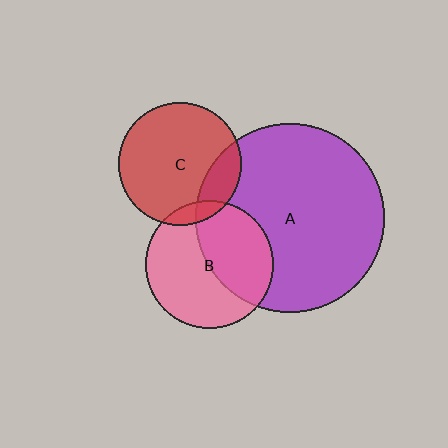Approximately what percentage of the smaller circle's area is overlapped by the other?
Approximately 20%.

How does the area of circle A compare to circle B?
Approximately 2.2 times.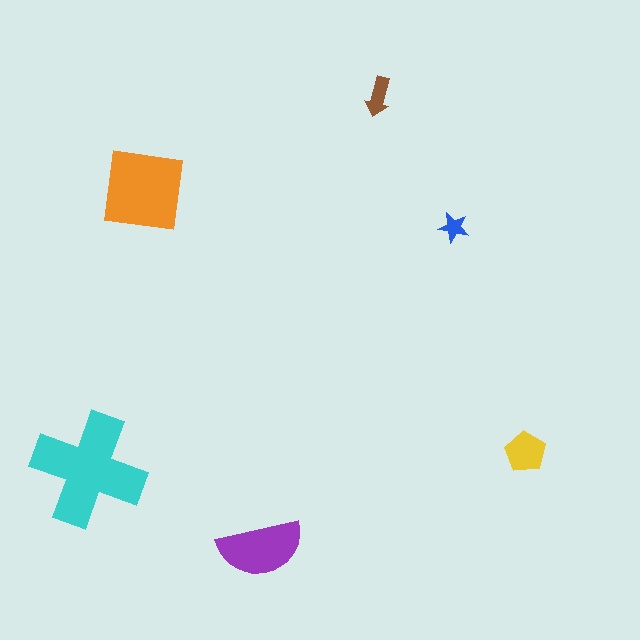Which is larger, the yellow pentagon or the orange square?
The orange square.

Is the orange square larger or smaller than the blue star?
Larger.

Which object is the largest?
The cyan cross.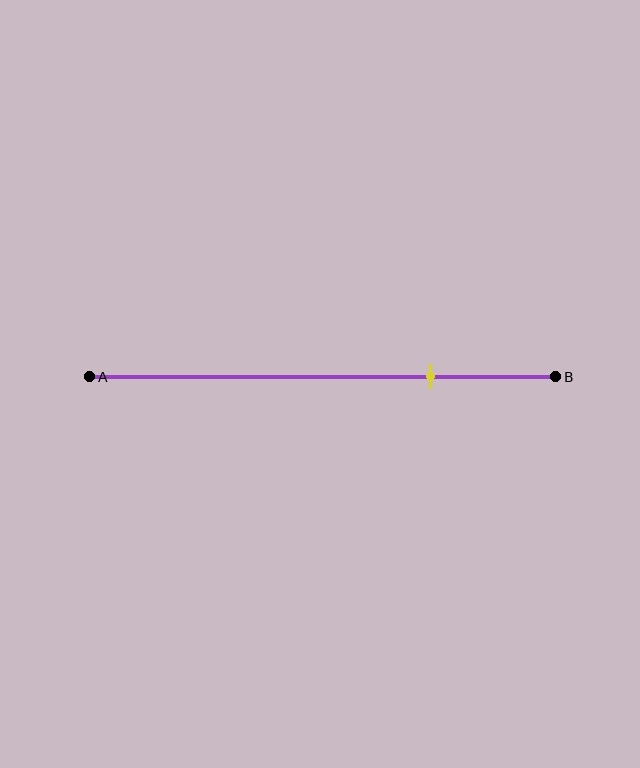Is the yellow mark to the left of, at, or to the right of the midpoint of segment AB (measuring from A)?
The yellow mark is to the right of the midpoint of segment AB.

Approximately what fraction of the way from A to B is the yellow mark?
The yellow mark is approximately 75% of the way from A to B.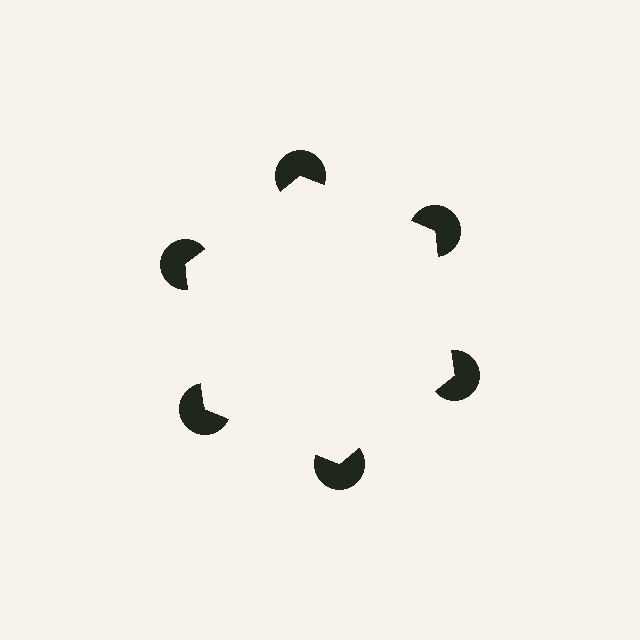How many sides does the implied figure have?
6 sides.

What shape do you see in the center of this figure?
An illusory hexagon — its edges are inferred from the aligned wedge cuts in the pac-man discs, not physically drawn.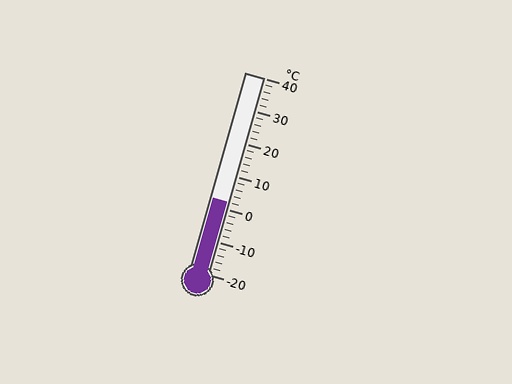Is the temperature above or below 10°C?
The temperature is below 10°C.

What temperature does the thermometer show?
The thermometer shows approximately 2°C.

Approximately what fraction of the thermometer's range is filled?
The thermometer is filled to approximately 35% of its range.